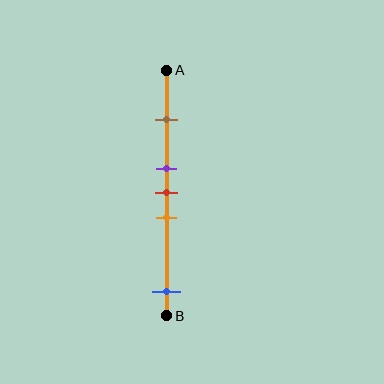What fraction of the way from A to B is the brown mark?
The brown mark is approximately 20% (0.2) of the way from A to B.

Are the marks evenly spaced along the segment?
No, the marks are not evenly spaced.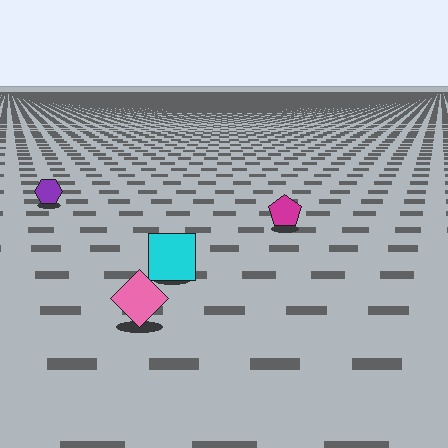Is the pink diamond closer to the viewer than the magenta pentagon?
Yes. The pink diamond is closer — you can tell from the texture gradient: the ground texture is coarser near it.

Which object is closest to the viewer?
The pink diamond is closest. The texture marks near it are larger and more spread out.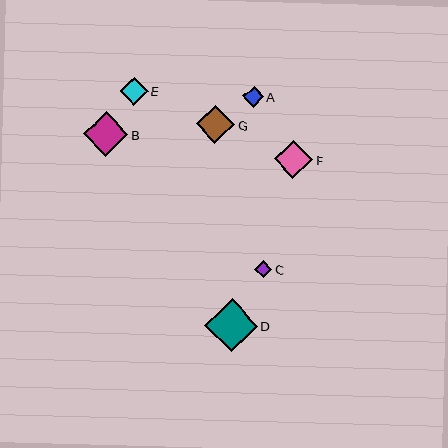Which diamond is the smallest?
Diamond C is the smallest with a size of approximately 17 pixels.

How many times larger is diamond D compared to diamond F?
Diamond D is approximately 1.4 times the size of diamond F.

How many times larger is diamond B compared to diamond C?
Diamond B is approximately 2.5 times the size of diamond C.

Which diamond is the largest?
Diamond D is the largest with a size of approximately 53 pixels.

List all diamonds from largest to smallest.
From largest to smallest: D, B, F, G, E, A, C.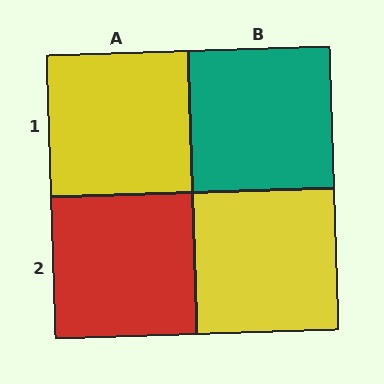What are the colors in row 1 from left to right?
Yellow, teal.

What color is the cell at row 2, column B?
Yellow.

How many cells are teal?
1 cell is teal.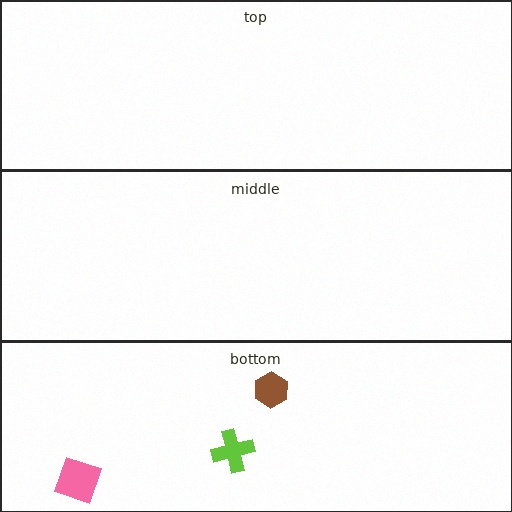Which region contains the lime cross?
The bottom region.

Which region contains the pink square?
The bottom region.